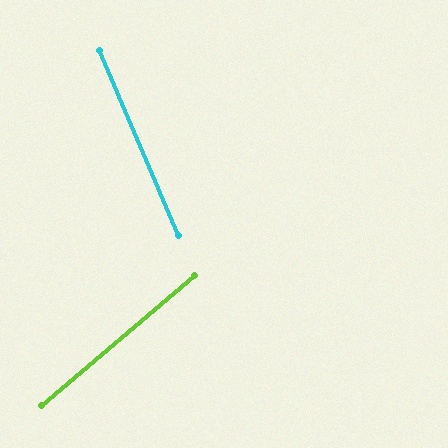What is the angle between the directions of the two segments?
Approximately 73 degrees.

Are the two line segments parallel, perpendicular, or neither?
Neither parallel nor perpendicular — they differ by about 73°.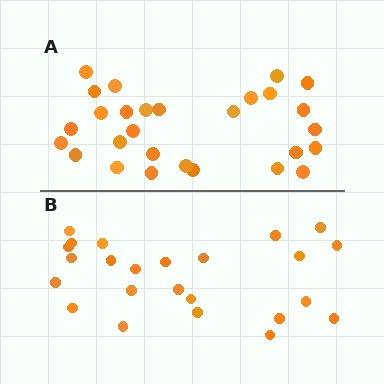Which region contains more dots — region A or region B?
Region A (the top region) has more dots.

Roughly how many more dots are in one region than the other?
Region A has about 4 more dots than region B.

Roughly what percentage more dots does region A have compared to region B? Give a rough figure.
About 15% more.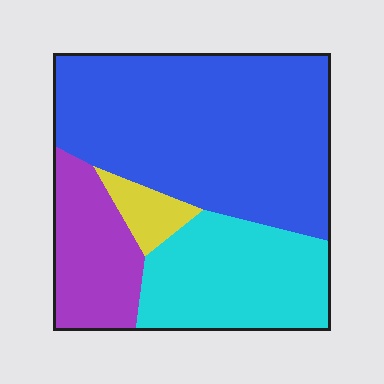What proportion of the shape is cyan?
Cyan takes up about one quarter (1/4) of the shape.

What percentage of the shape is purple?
Purple takes up between a sixth and a third of the shape.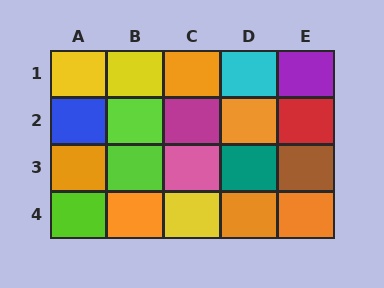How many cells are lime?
3 cells are lime.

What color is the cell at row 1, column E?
Purple.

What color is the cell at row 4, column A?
Lime.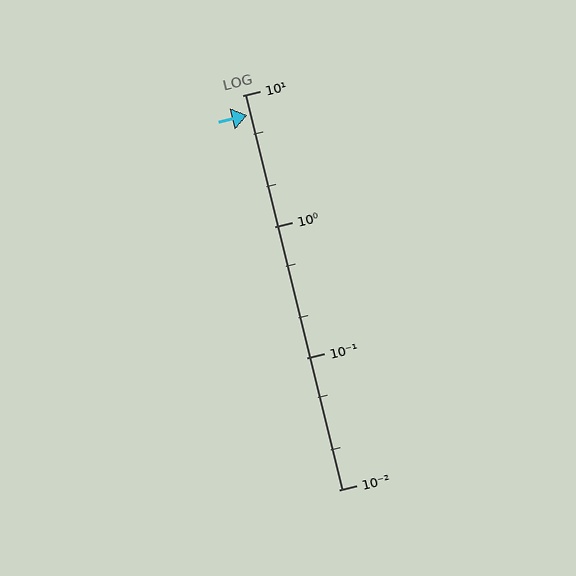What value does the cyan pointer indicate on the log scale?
The pointer indicates approximately 7.1.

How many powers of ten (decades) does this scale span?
The scale spans 3 decades, from 0.01 to 10.